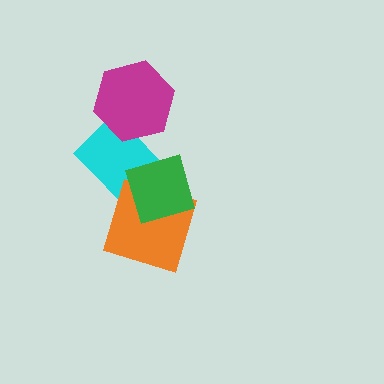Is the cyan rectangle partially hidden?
Yes, it is partially covered by another shape.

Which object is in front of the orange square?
The green diamond is in front of the orange square.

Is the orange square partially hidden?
Yes, it is partially covered by another shape.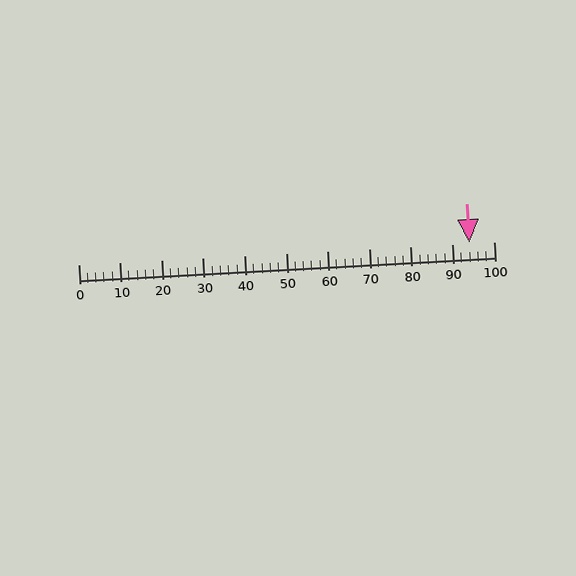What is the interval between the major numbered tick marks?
The major tick marks are spaced 10 units apart.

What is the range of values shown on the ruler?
The ruler shows values from 0 to 100.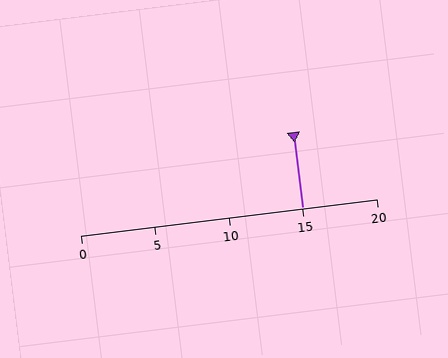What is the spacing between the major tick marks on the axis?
The major ticks are spaced 5 apart.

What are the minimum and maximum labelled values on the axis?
The axis runs from 0 to 20.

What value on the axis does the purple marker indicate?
The marker indicates approximately 15.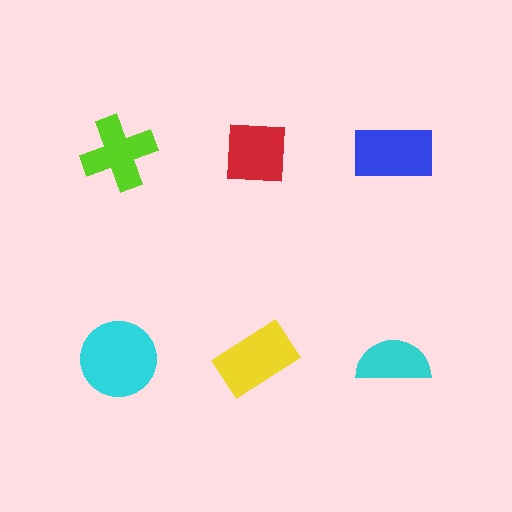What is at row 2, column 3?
A cyan semicircle.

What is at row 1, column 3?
A blue rectangle.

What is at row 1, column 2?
A red square.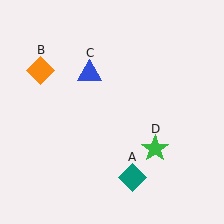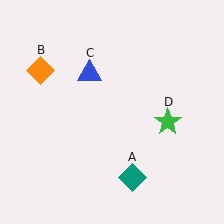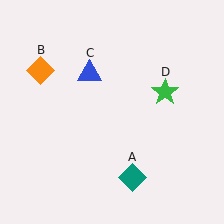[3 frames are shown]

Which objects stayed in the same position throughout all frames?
Teal diamond (object A) and orange diamond (object B) and blue triangle (object C) remained stationary.